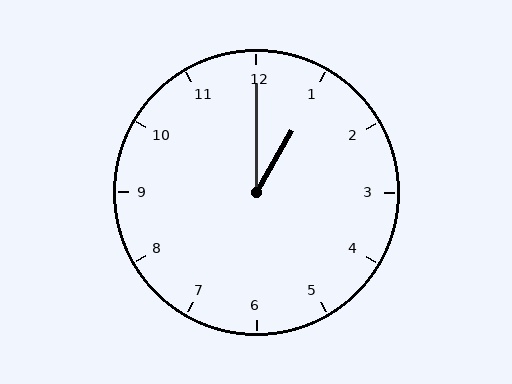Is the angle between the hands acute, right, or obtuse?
It is acute.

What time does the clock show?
1:00.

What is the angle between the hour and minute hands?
Approximately 30 degrees.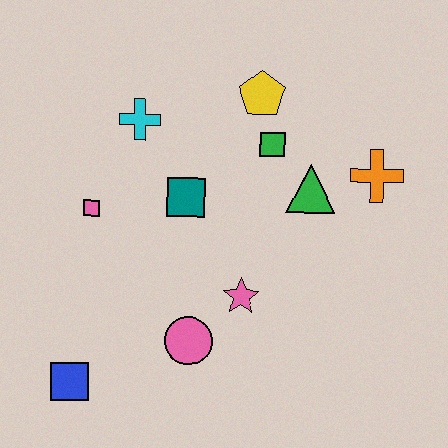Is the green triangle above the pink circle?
Yes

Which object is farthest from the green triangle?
The blue square is farthest from the green triangle.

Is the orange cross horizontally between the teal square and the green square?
No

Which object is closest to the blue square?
The pink circle is closest to the blue square.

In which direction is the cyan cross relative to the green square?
The cyan cross is to the left of the green square.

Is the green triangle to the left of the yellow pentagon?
No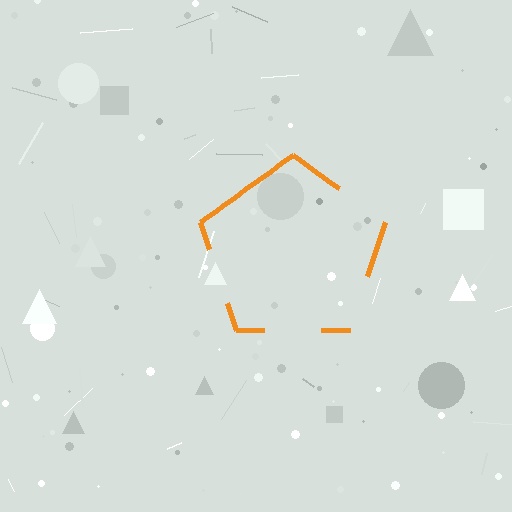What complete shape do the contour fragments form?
The contour fragments form a pentagon.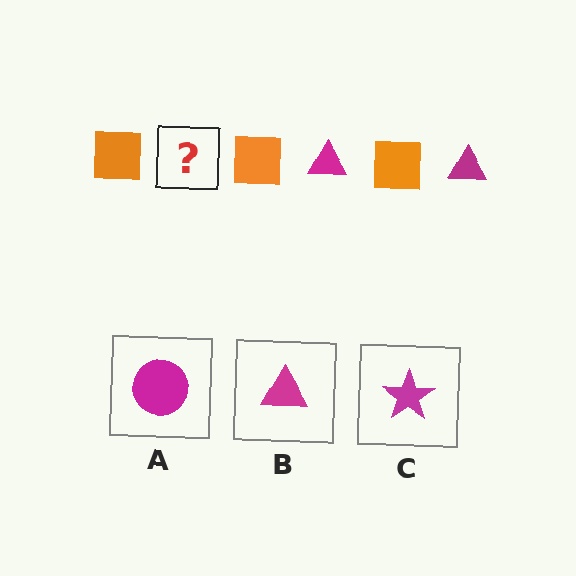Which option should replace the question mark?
Option B.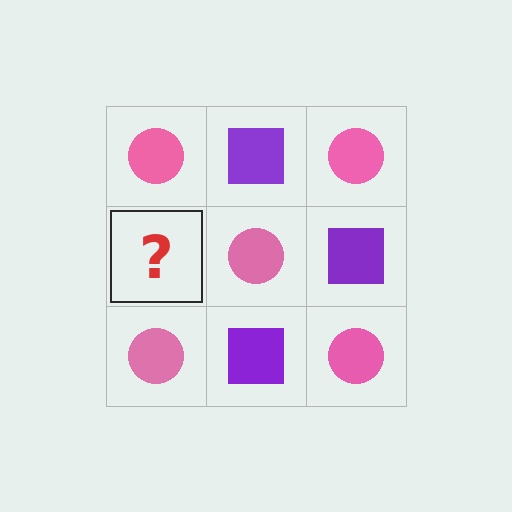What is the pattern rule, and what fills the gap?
The rule is that it alternates pink circle and purple square in a checkerboard pattern. The gap should be filled with a purple square.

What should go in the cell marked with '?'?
The missing cell should contain a purple square.